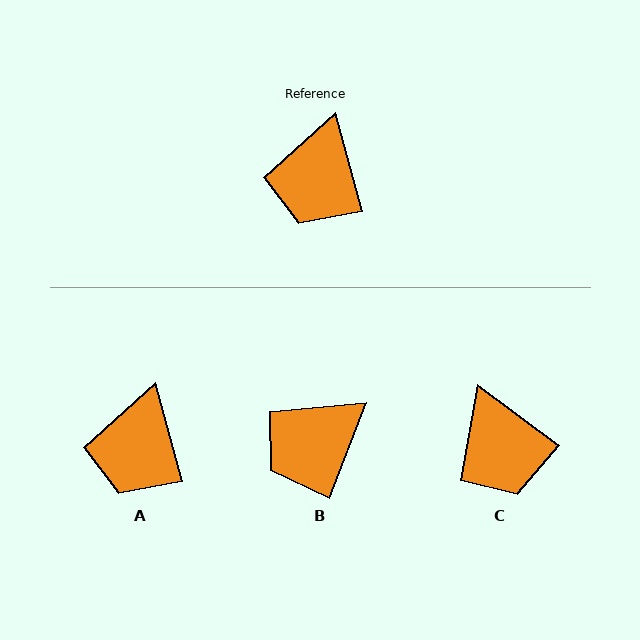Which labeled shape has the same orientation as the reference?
A.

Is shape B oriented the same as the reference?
No, it is off by about 36 degrees.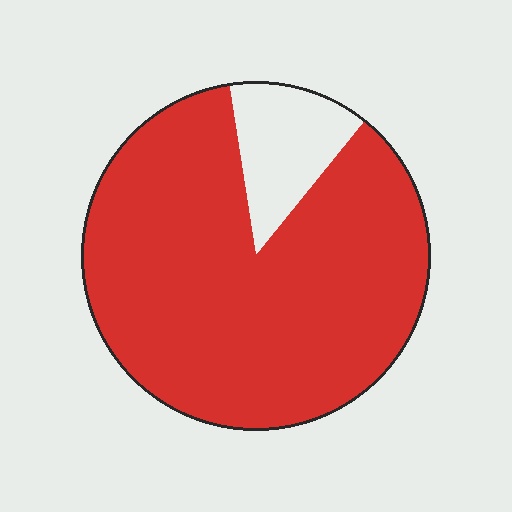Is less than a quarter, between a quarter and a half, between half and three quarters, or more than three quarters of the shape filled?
More than three quarters.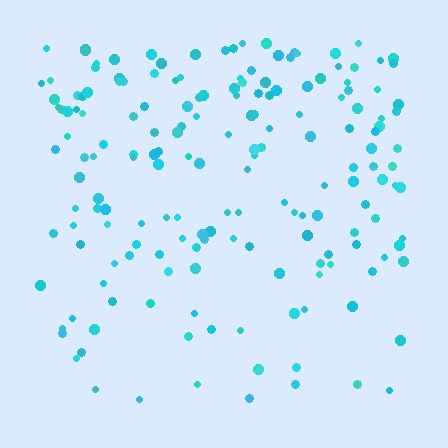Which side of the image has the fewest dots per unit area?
The bottom.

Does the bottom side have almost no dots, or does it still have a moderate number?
Still a moderate number, just noticeably fewer than the top.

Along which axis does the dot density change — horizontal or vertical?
Vertical.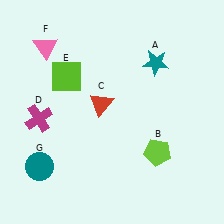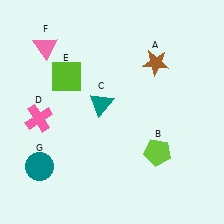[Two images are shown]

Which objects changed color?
A changed from teal to brown. C changed from red to teal. D changed from magenta to pink.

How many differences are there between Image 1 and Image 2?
There are 3 differences between the two images.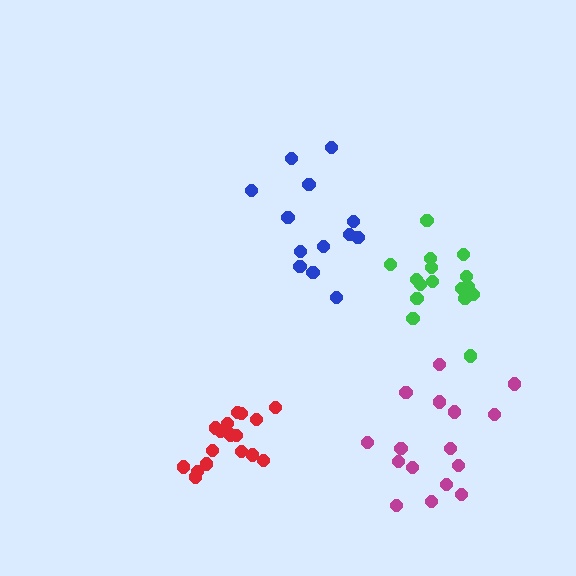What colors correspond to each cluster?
The clusters are colored: red, green, magenta, blue.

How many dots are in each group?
Group 1: 17 dots, Group 2: 16 dots, Group 3: 16 dots, Group 4: 13 dots (62 total).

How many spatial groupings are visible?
There are 4 spatial groupings.